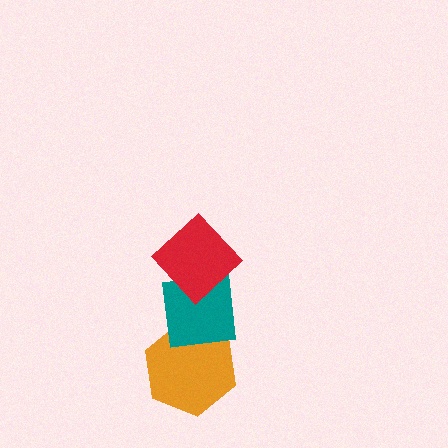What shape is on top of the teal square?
The red diamond is on top of the teal square.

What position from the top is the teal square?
The teal square is 2nd from the top.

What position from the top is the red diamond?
The red diamond is 1st from the top.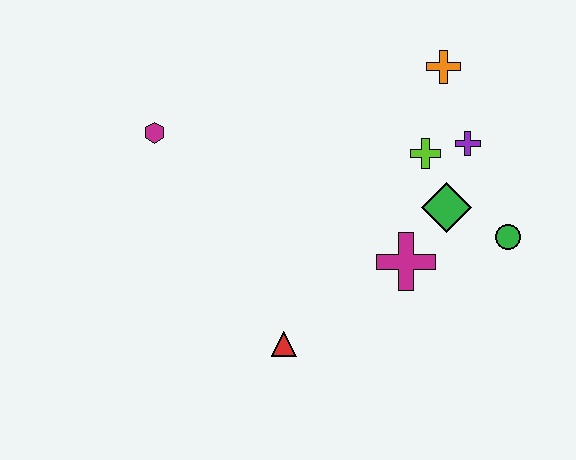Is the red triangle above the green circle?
No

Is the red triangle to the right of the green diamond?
No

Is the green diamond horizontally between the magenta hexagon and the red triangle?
No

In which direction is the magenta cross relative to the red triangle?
The magenta cross is to the right of the red triangle.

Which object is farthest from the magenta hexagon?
The green circle is farthest from the magenta hexagon.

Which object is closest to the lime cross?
The purple cross is closest to the lime cross.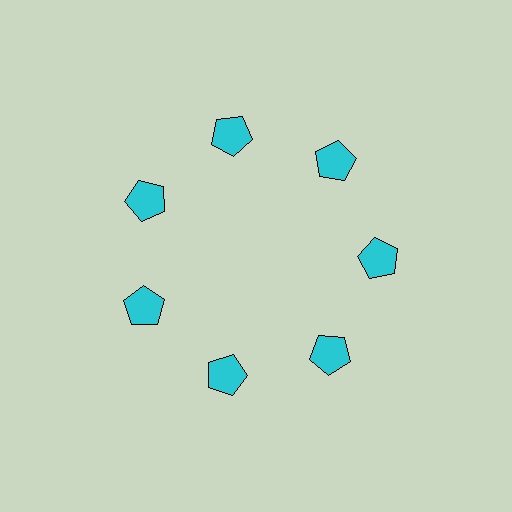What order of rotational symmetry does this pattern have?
This pattern has 7-fold rotational symmetry.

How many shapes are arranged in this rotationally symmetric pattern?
There are 7 shapes, arranged in 7 groups of 1.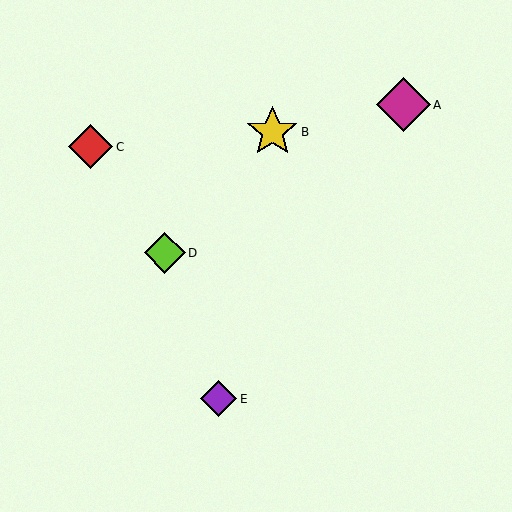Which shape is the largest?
The magenta diamond (labeled A) is the largest.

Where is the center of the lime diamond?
The center of the lime diamond is at (165, 253).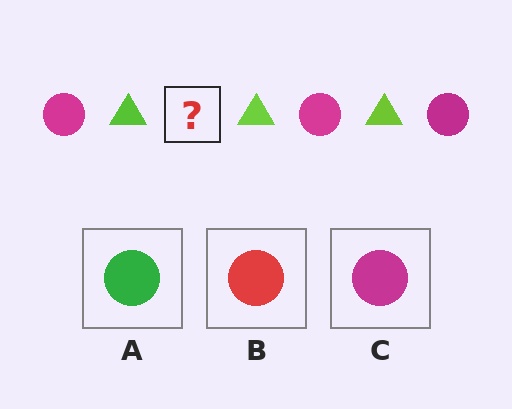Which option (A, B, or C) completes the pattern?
C.